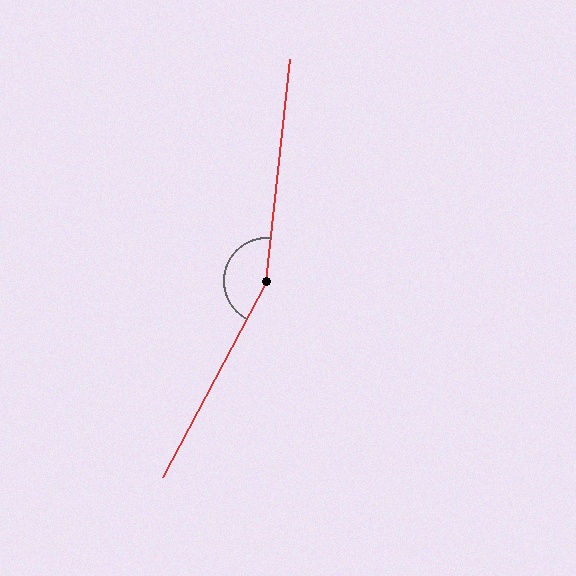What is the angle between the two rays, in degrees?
Approximately 158 degrees.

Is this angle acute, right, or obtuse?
It is obtuse.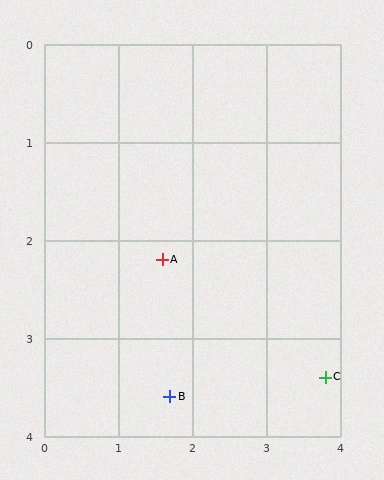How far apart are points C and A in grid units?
Points C and A are about 2.5 grid units apart.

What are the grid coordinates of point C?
Point C is at approximately (3.8, 3.4).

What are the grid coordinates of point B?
Point B is at approximately (1.7, 3.6).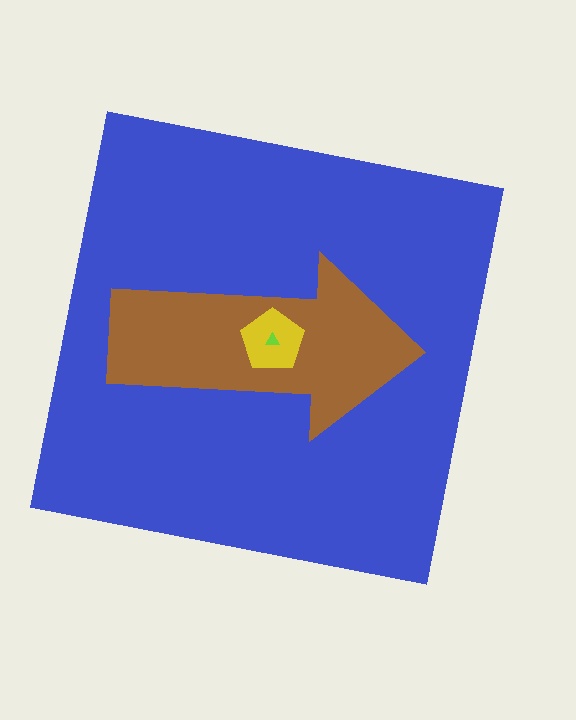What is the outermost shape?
The blue square.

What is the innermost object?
The lime triangle.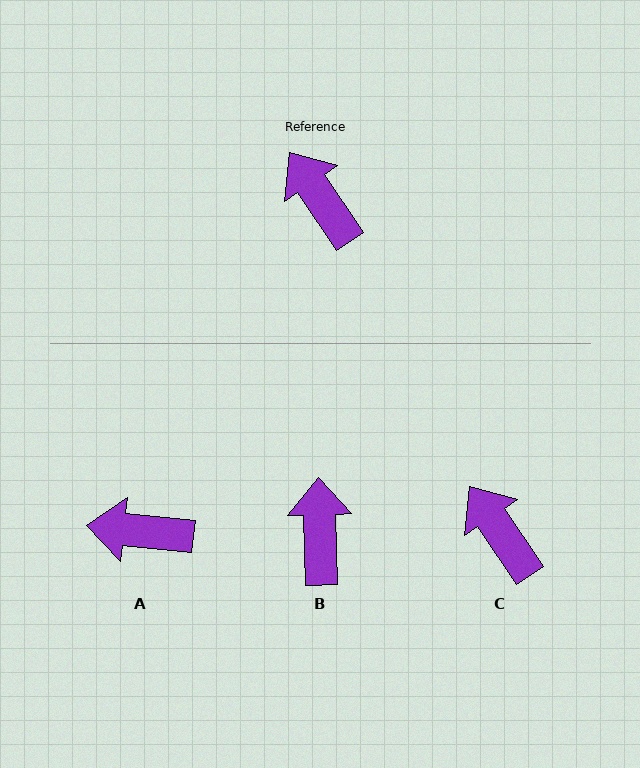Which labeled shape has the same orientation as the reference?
C.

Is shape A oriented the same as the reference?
No, it is off by about 50 degrees.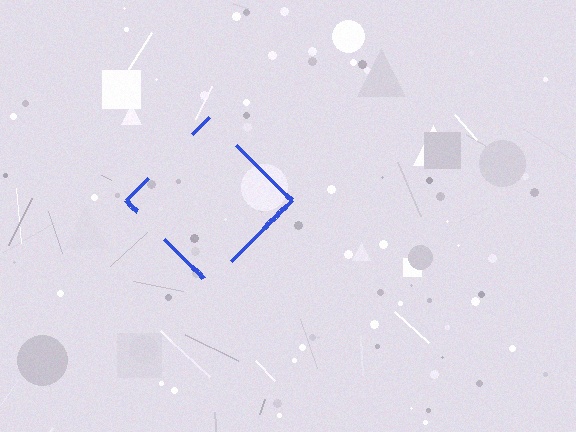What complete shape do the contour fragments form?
The contour fragments form a diamond.